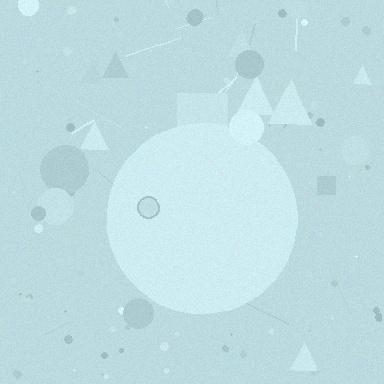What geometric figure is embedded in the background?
A circle is embedded in the background.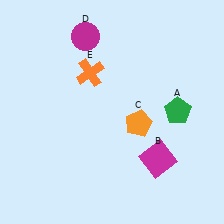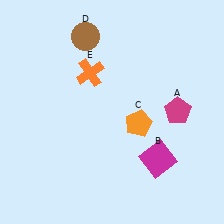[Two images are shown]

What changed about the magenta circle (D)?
In Image 1, D is magenta. In Image 2, it changed to brown.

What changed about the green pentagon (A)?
In Image 1, A is green. In Image 2, it changed to magenta.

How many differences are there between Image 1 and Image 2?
There are 2 differences between the two images.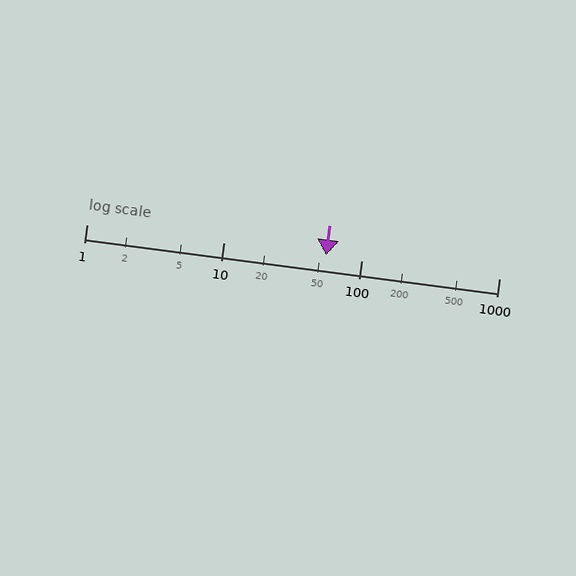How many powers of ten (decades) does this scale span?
The scale spans 3 decades, from 1 to 1000.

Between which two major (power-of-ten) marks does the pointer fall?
The pointer is between 10 and 100.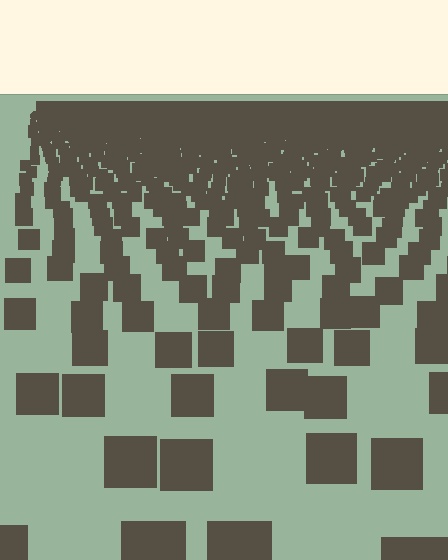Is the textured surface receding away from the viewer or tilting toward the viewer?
The surface is receding away from the viewer. Texture elements get smaller and denser toward the top.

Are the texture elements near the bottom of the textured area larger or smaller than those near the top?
Larger. Near the bottom, elements are closer to the viewer and appear at a bigger on-screen size.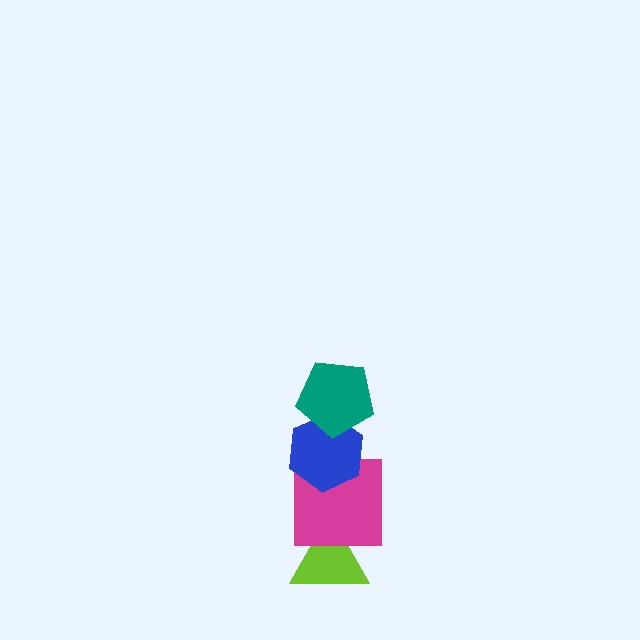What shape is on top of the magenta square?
The blue hexagon is on top of the magenta square.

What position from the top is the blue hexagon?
The blue hexagon is 2nd from the top.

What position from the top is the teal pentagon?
The teal pentagon is 1st from the top.